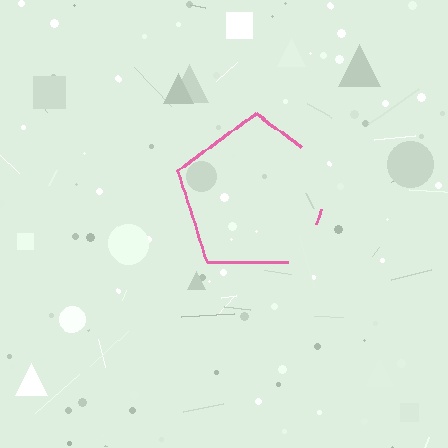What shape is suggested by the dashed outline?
The dashed outline suggests a pentagon.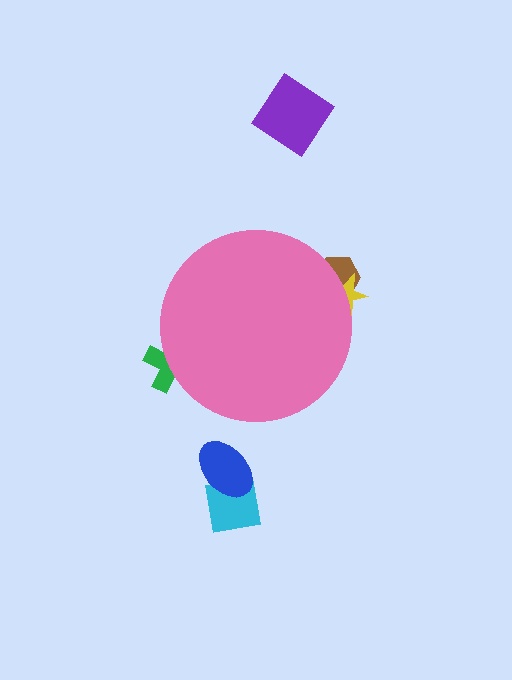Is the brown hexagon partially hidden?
Yes, the brown hexagon is partially hidden behind the pink circle.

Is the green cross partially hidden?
Yes, the green cross is partially hidden behind the pink circle.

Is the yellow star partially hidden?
Yes, the yellow star is partially hidden behind the pink circle.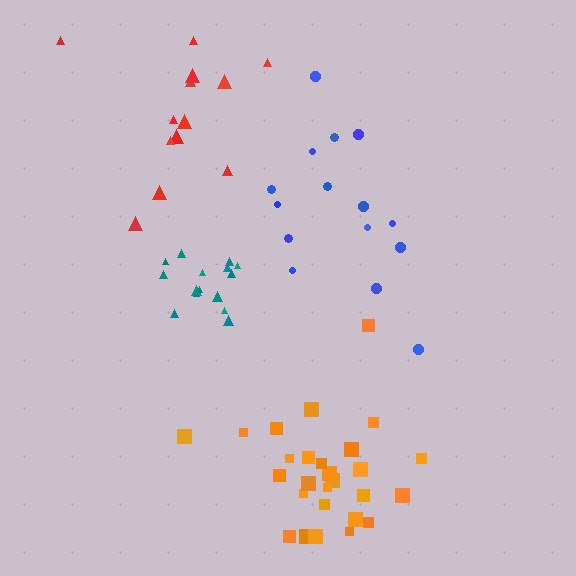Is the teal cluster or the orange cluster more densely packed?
Teal.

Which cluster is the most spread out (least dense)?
Red.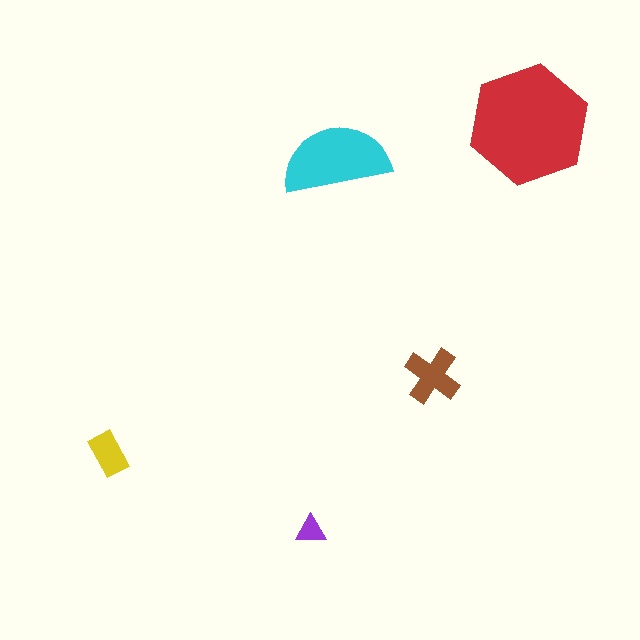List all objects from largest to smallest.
The red hexagon, the cyan semicircle, the brown cross, the yellow rectangle, the purple triangle.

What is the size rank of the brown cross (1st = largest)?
3rd.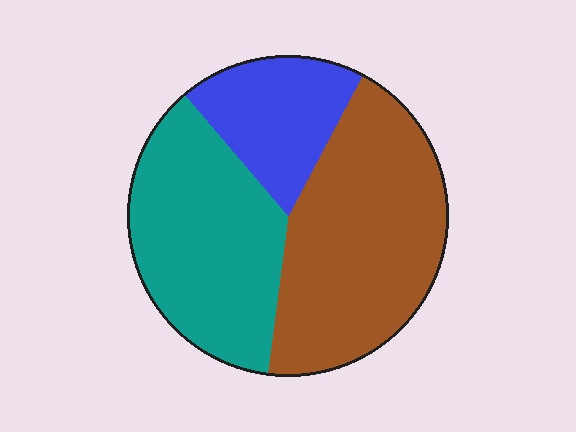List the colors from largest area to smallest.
From largest to smallest: brown, teal, blue.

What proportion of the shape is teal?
Teal takes up about three eighths (3/8) of the shape.